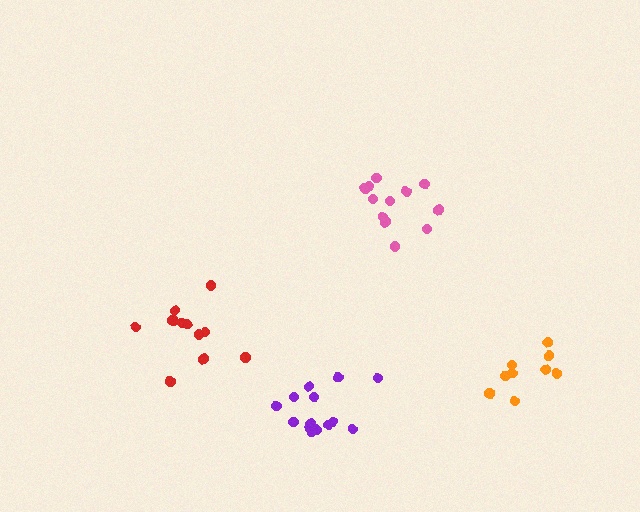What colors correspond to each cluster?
The clusters are colored: pink, orange, purple, red.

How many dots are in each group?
Group 1: 13 dots, Group 2: 9 dots, Group 3: 14 dots, Group 4: 11 dots (47 total).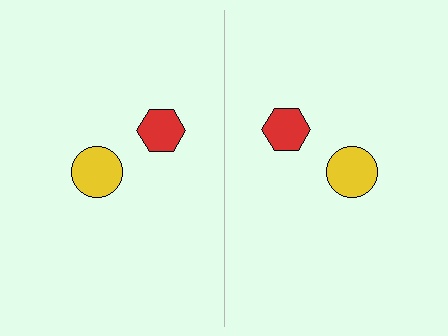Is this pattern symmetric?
Yes, this pattern has bilateral (reflection) symmetry.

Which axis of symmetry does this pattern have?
The pattern has a vertical axis of symmetry running through the center of the image.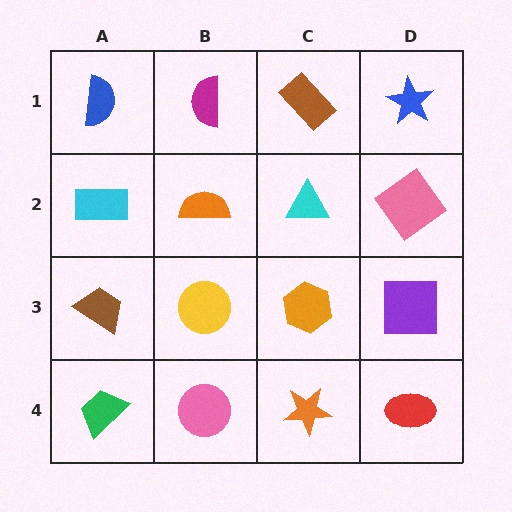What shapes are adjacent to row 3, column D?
A pink diamond (row 2, column D), a red ellipse (row 4, column D), an orange hexagon (row 3, column C).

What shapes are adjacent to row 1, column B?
An orange semicircle (row 2, column B), a blue semicircle (row 1, column A), a brown rectangle (row 1, column C).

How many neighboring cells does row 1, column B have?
3.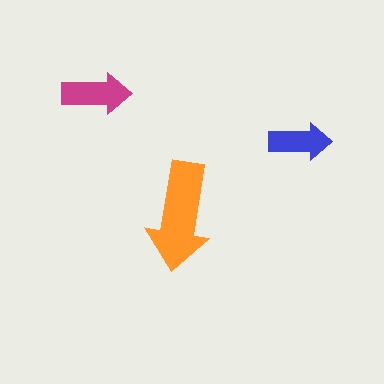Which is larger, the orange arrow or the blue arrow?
The orange one.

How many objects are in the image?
There are 3 objects in the image.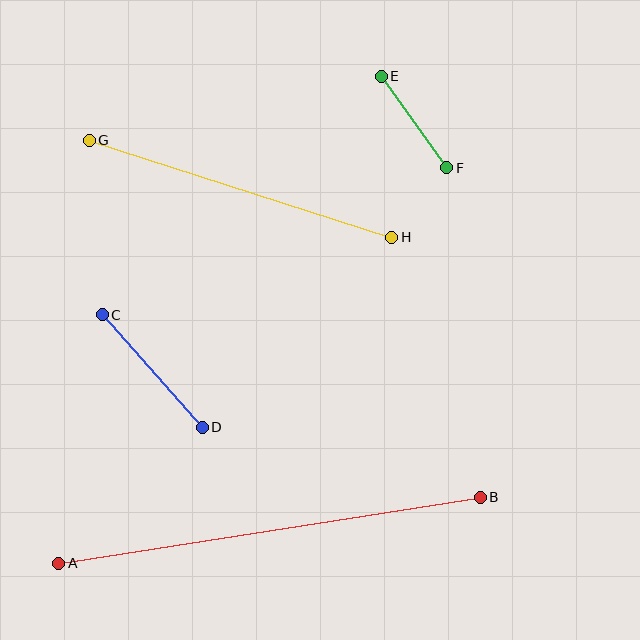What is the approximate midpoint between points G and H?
The midpoint is at approximately (240, 189) pixels.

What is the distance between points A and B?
The distance is approximately 427 pixels.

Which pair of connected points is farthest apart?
Points A and B are farthest apart.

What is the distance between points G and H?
The distance is approximately 318 pixels.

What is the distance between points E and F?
The distance is approximately 113 pixels.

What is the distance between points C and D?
The distance is approximately 151 pixels.